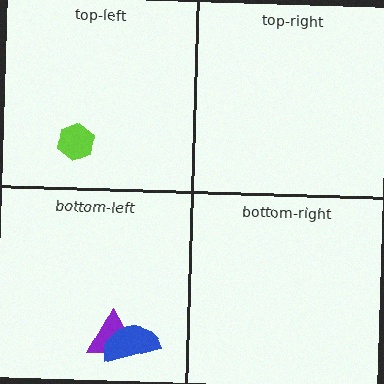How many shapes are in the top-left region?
1.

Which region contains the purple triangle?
The bottom-left region.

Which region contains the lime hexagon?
The top-left region.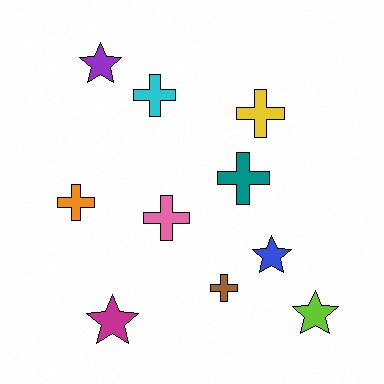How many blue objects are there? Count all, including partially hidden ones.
There is 1 blue object.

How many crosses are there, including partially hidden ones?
There are 6 crosses.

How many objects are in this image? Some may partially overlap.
There are 10 objects.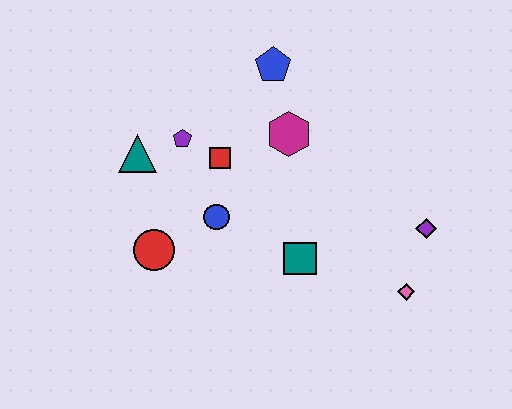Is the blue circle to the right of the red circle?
Yes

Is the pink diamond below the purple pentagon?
Yes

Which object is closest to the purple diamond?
The pink diamond is closest to the purple diamond.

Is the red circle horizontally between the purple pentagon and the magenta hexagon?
No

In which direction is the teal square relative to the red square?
The teal square is below the red square.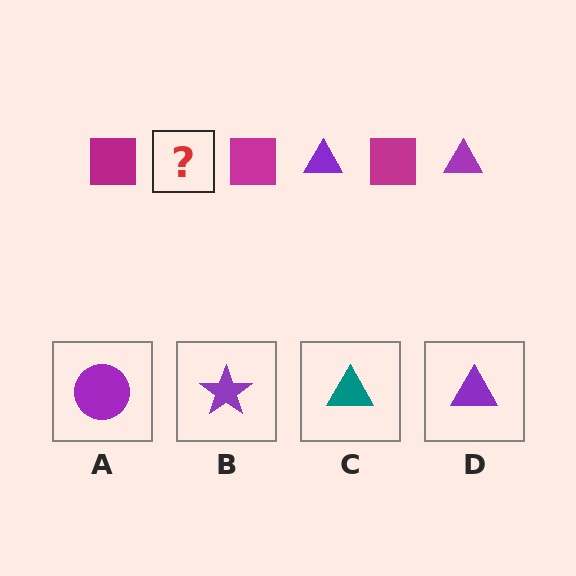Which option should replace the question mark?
Option D.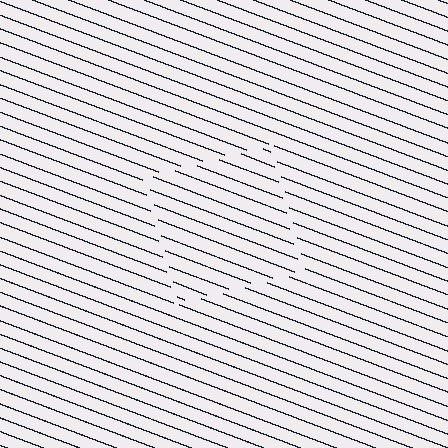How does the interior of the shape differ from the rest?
The interior of the shape contains the same grating, shifted by half a period — the contour is defined by the phase discontinuity where line-ends from the inner and outer gratings abut.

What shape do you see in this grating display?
An illusory square. The interior of the shape contains the same grating, shifted by half a period — the contour is defined by the phase discontinuity where line-ends from the inner and outer gratings abut.